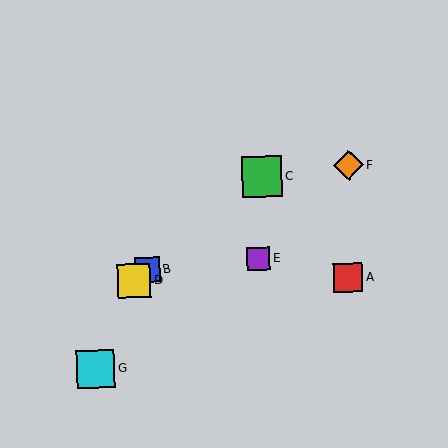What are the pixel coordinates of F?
Object F is at (348, 165).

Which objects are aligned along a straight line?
Objects B, C, D are aligned along a straight line.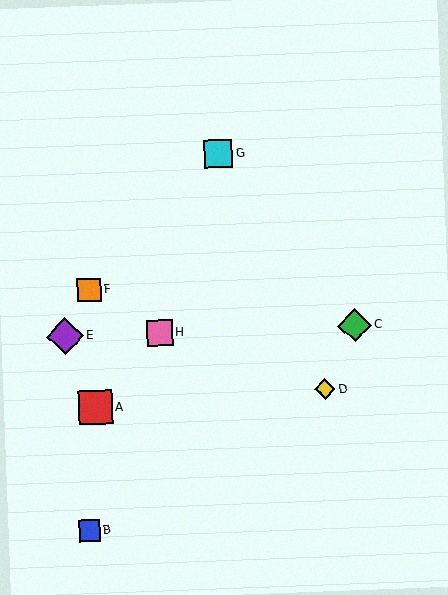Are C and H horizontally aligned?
Yes, both are at y≈325.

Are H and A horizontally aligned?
No, H is at y≈333 and A is at y≈407.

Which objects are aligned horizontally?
Objects C, E, H are aligned horizontally.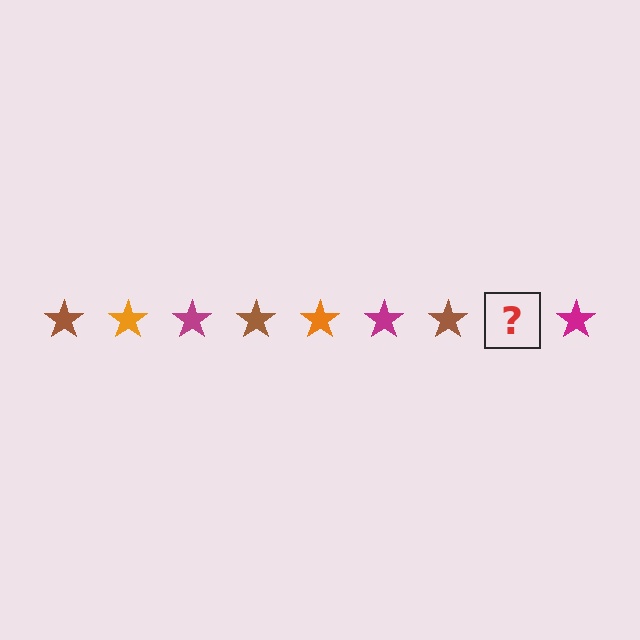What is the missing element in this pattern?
The missing element is an orange star.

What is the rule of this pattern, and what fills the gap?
The rule is that the pattern cycles through brown, orange, magenta stars. The gap should be filled with an orange star.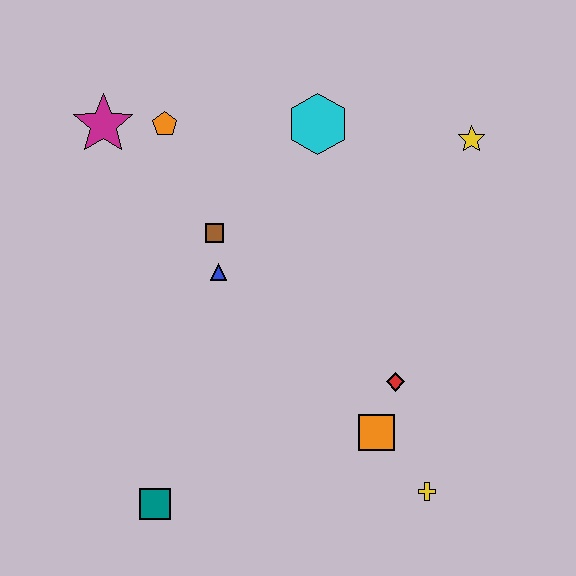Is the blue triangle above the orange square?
Yes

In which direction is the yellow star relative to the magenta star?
The yellow star is to the right of the magenta star.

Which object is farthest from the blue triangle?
The yellow cross is farthest from the blue triangle.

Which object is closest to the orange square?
The red diamond is closest to the orange square.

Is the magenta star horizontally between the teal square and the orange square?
No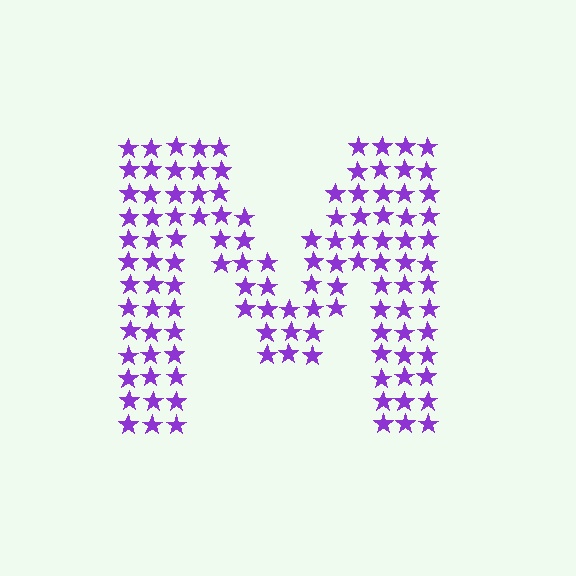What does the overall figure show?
The overall figure shows the letter M.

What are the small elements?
The small elements are stars.